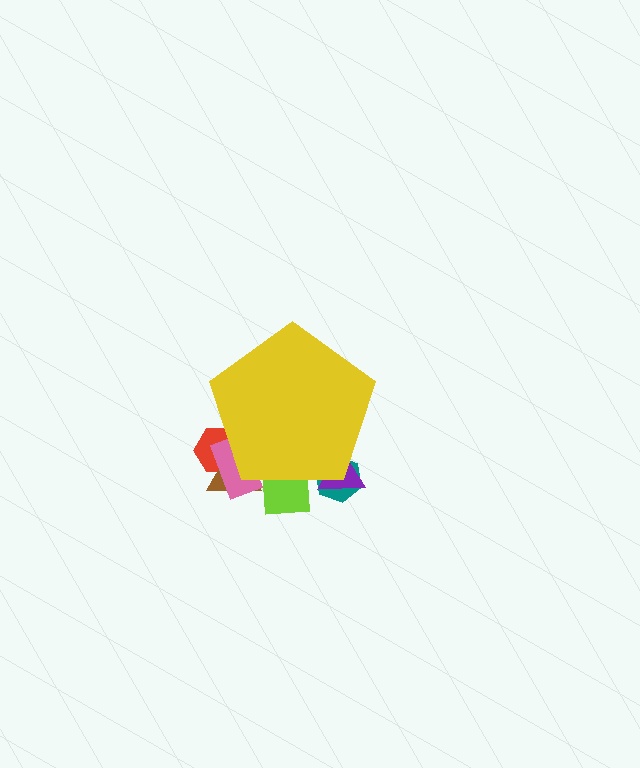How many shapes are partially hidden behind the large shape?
6 shapes are partially hidden.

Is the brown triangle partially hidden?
Yes, the brown triangle is partially hidden behind the yellow pentagon.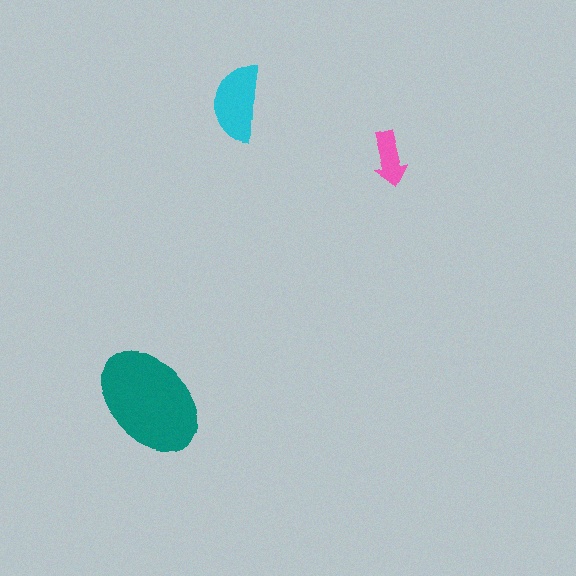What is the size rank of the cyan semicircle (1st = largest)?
2nd.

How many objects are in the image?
There are 3 objects in the image.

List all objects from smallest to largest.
The pink arrow, the cyan semicircle, the teal ellipse.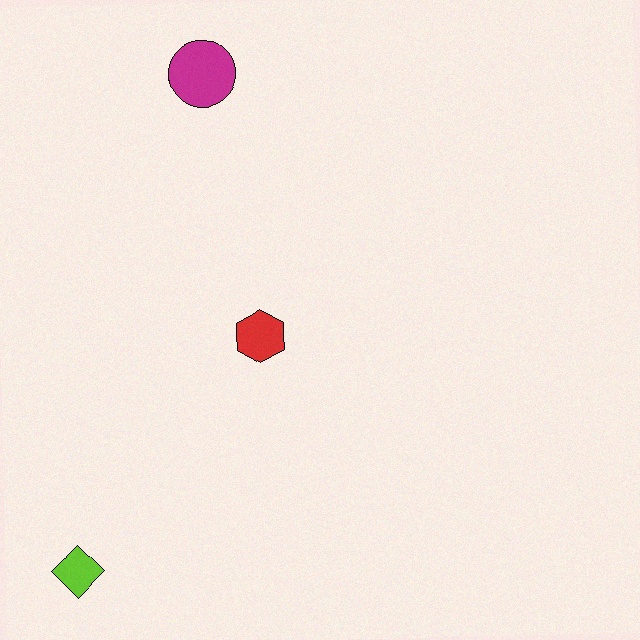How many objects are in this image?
There are 3 objects.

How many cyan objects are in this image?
There are no cyan objects.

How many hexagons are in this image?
There is 1 hexagon.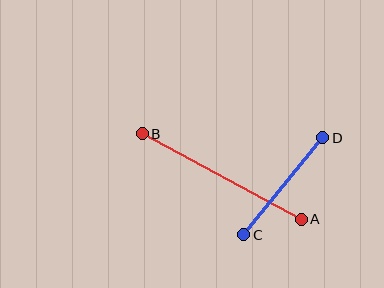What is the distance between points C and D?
The distance is approximately 125 pixels.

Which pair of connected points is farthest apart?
Points A and B are farthest apart.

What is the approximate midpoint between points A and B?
The midpoint is at approximately (222, 176) pixels.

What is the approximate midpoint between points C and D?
The midpoint is at approximately (283, 186) pixels.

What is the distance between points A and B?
The distance is approximately 180 pixels.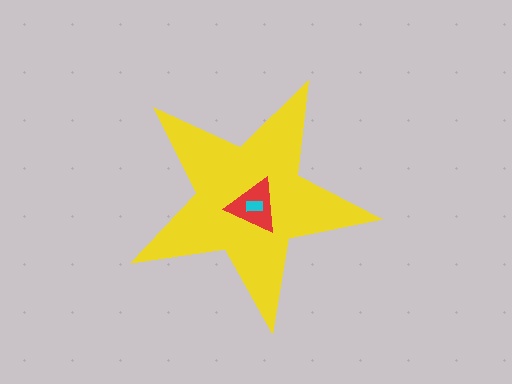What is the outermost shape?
The yellow star.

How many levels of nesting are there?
3.